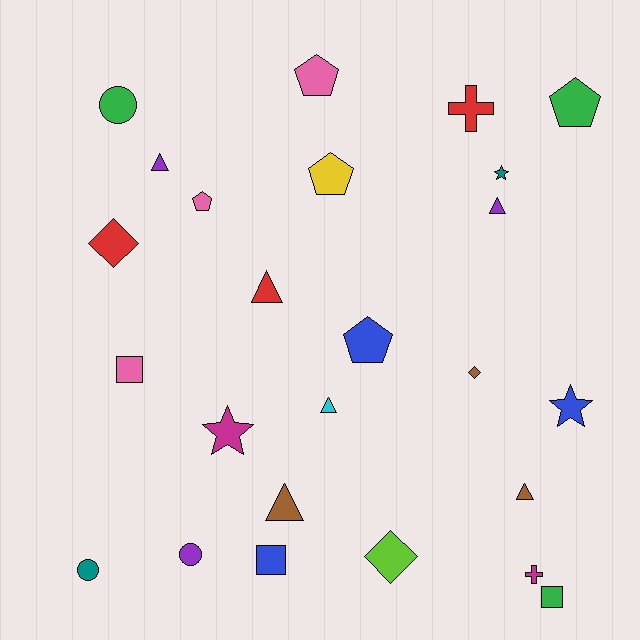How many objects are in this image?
There are 25 objects.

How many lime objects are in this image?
There is 1 lime object.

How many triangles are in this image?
There are 6 triangles.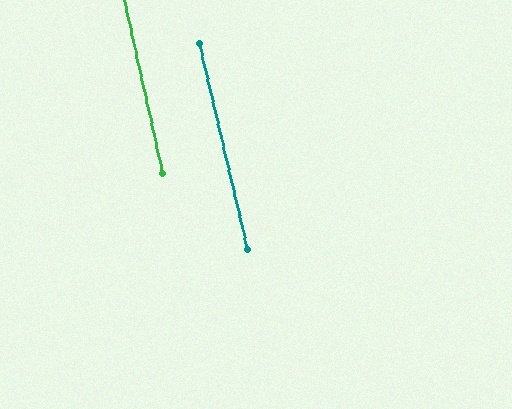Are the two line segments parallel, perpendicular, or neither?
Parallel — their directions differ by only 0.8°.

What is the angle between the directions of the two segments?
Approximately 1 degree.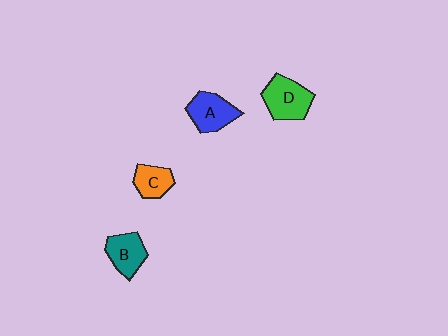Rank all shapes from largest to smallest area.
From largest to smallest: D (green), A (blue), B (teal), C (orange).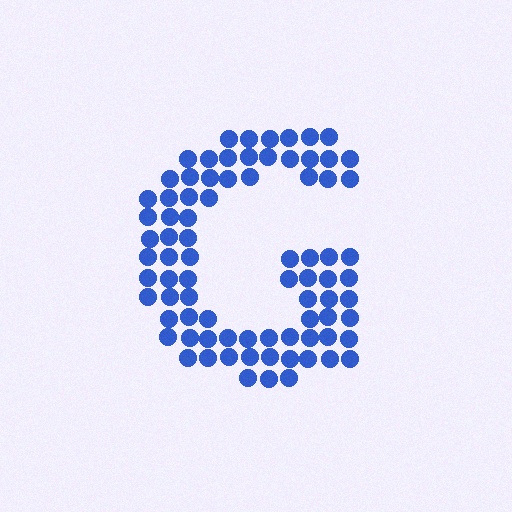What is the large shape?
The large shape is the letter G.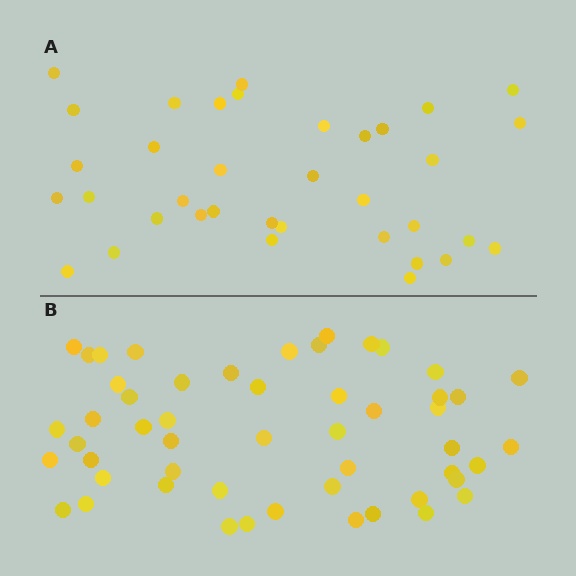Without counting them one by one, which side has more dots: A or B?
Region B (the bottom region) has more dots.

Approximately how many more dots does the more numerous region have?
Region B has approximately 15 more dots than region A.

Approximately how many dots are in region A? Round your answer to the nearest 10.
About 40 dots. (The exact count is 36, which rounds to 40.)